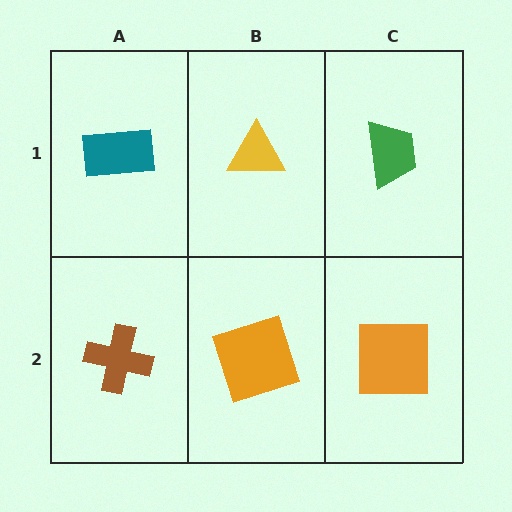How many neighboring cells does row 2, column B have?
3.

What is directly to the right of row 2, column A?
An orange square.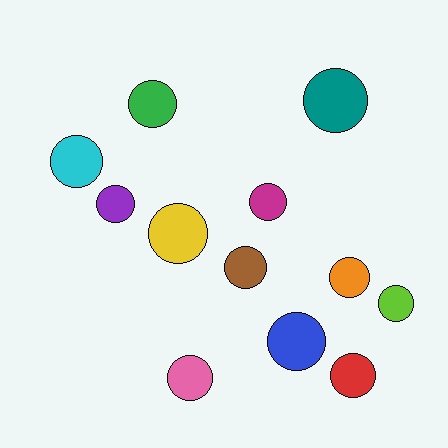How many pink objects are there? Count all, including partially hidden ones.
There is 1 pink object.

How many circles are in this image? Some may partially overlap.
There are 12 circles.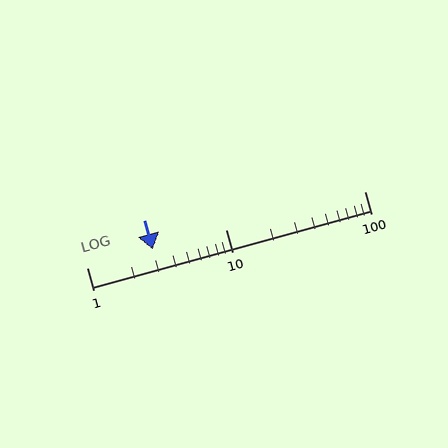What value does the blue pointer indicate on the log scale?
The pointer indicates approximately 3.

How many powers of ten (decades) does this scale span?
The scale spans 2 decades, from 1 to 100.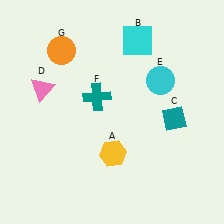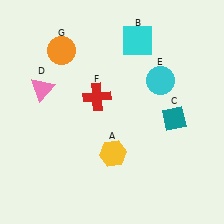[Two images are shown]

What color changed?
The cross (F) changed from teal in Image 1 to red in Image 2.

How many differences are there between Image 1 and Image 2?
There is 1 difference between the two images.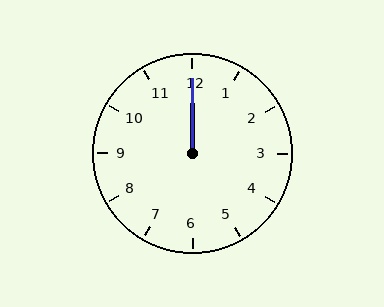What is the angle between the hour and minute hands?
Approximately 0 degrees.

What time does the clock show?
12:00.